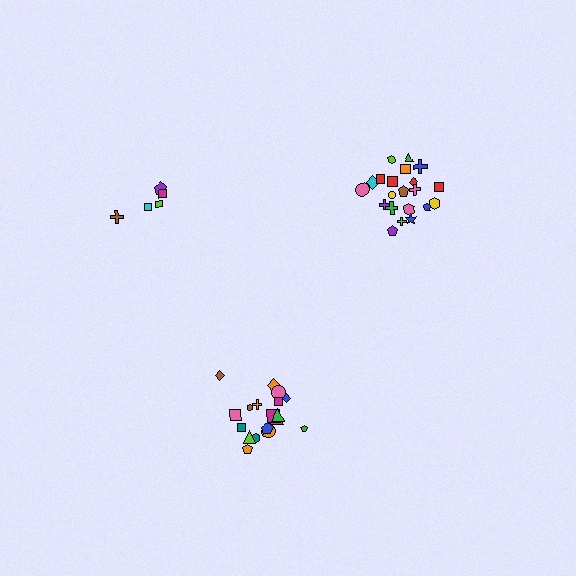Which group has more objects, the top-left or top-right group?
The top-right group.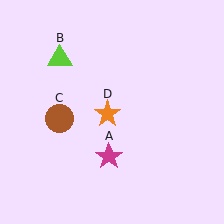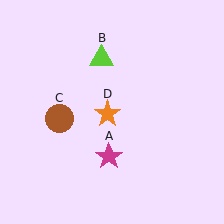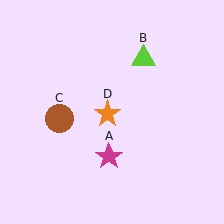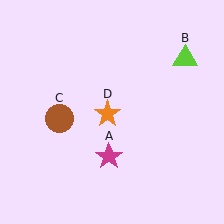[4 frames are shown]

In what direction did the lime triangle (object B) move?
The lime triangle (object B) moved right.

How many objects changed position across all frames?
1 object changed position: lime triangle (object B).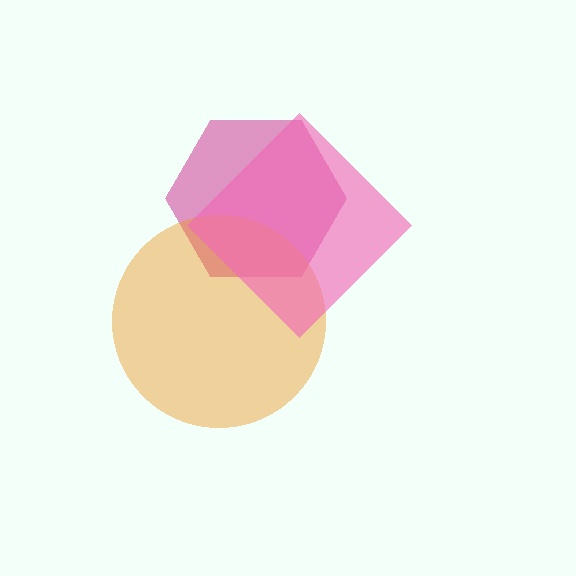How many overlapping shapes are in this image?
There are 3 overlapping shapes in the image.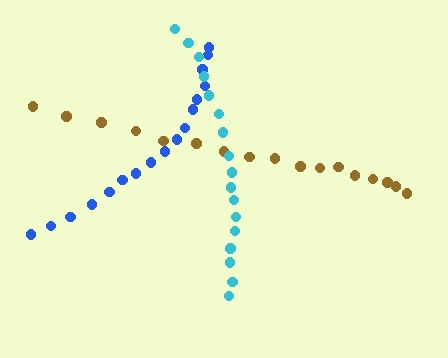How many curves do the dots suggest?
There are 3 distinct paths.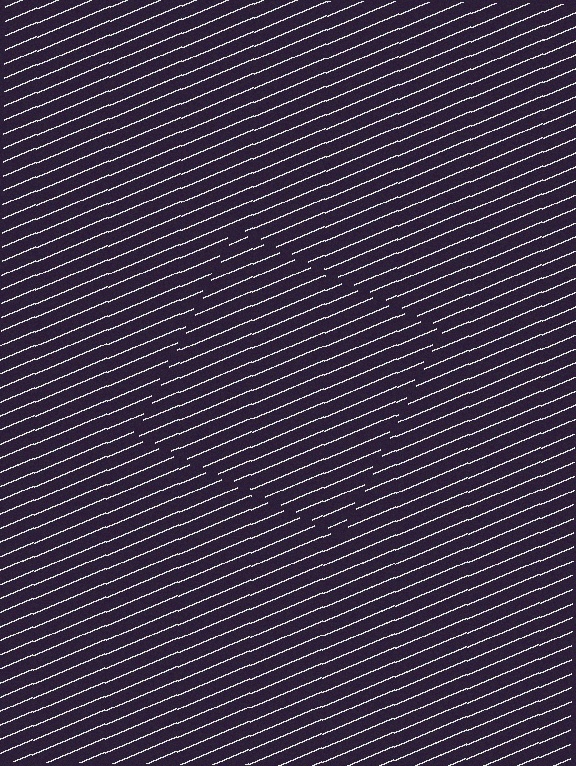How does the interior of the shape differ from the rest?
The interior of the shape contains the same grating, shifted by half a period — the contour is defined by the phase discontinuity where line-ends from the inner and outer gratings abut.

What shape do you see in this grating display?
An illusory square. The interior of the shape contains the same grating, shifted by half a period — the contour is defined by the phase discontinuity where line-ends from the inner and outer gratings abut.